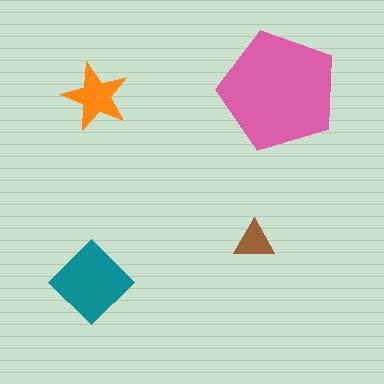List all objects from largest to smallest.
The pink pentagon, the teal diamond, the orange star, the brown triangle.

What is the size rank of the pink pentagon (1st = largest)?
1st.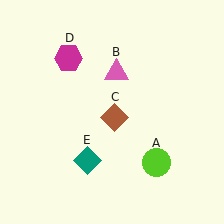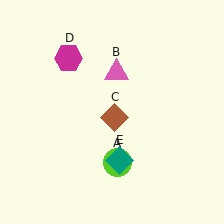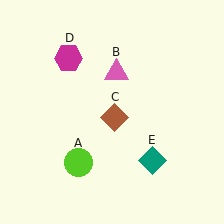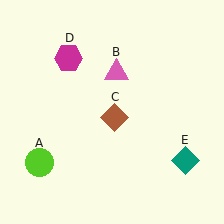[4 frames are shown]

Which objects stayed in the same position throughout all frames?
Pink triangle (object B) and brown diamond (object C) and magenta hexagon (object D) remained stationary.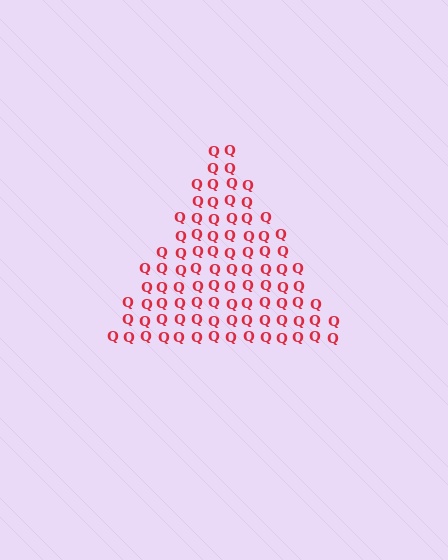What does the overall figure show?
The overall figure shows a triangle.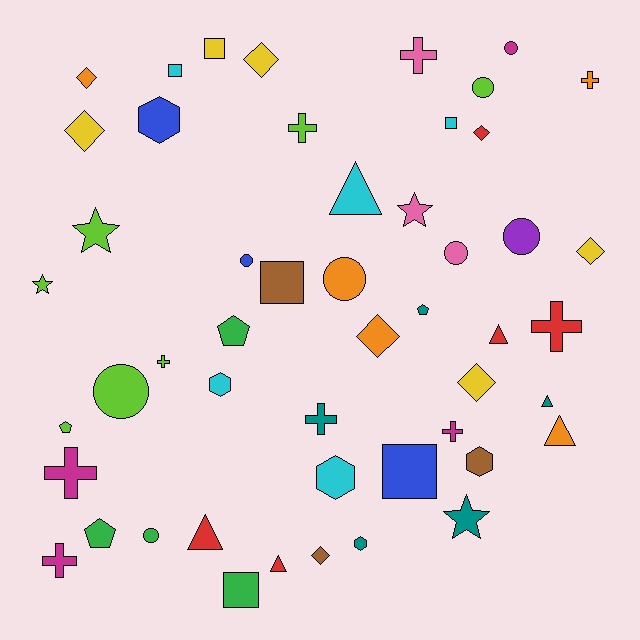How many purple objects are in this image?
There is 1 purple object.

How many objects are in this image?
There are 50 objects.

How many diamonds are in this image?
There are 8 diamonds.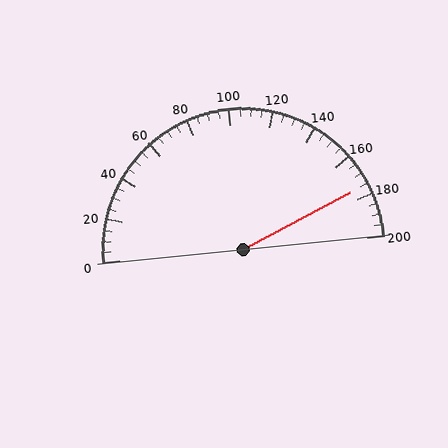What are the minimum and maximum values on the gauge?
The gauge ranges from 0 to 200.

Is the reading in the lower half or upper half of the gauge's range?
The reading is in the upper half of the range (0 to 200).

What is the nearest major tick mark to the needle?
The nearest major tick mark is 180.